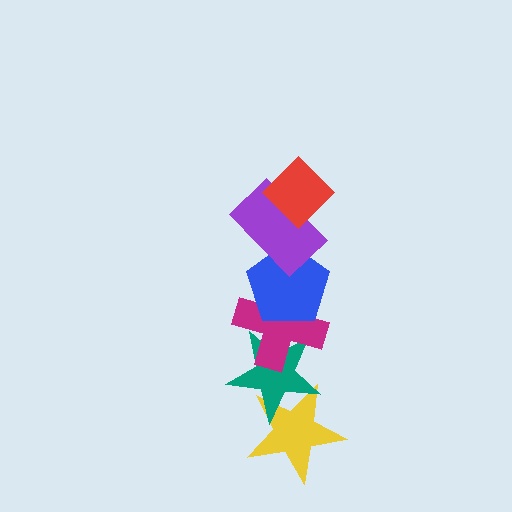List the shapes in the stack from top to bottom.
From top to bottom: the red diamond, the purple rectangle, the blue pentagon, the magenta cross, the teal star, the yellow star.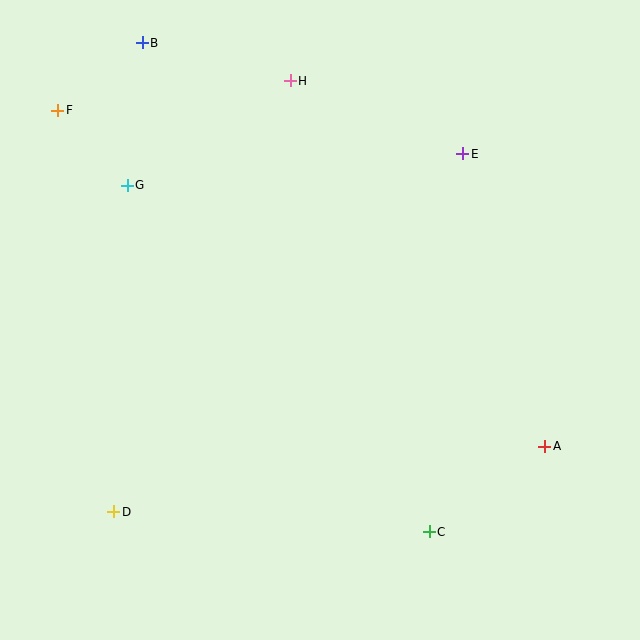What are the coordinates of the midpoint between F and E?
The midpoint between F and E is at (260, 132).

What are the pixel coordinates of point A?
Point A is at (545, 446).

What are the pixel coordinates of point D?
Point D is at (114, 512).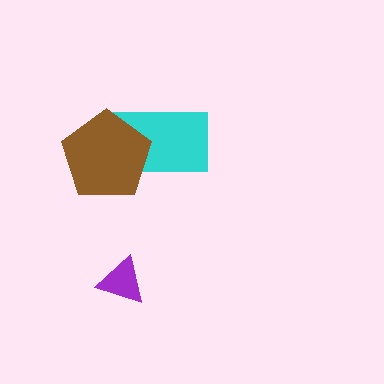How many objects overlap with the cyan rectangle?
1 object overlaps with the cyan rectangle.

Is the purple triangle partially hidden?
No, no other shape covers it.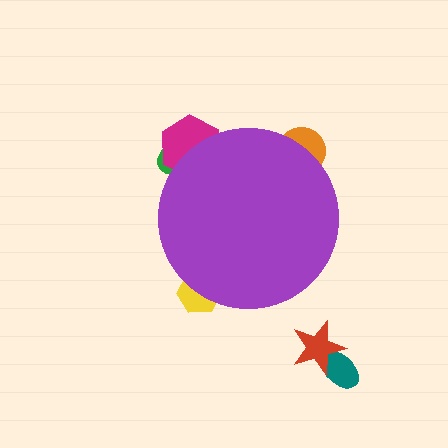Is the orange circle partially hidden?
Yes, the orange circle is partially hidden behind the purple circle.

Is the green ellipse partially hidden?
Yes, the green ellipse is partially hidden behind the purple circle.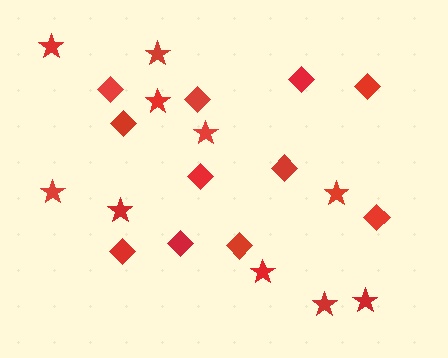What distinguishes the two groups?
There are 2 groups: one group of diamonds (11) and one group of stars (10).